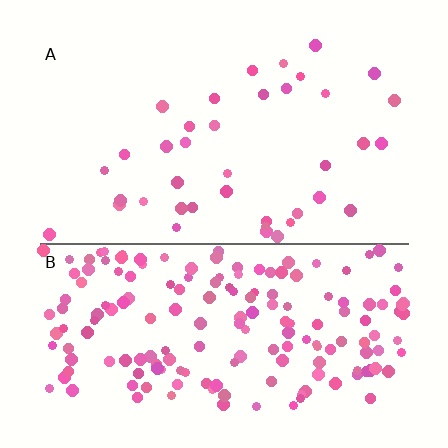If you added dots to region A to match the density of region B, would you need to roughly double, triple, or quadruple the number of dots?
Approximately quadruple.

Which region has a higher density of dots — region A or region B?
B (the bottom).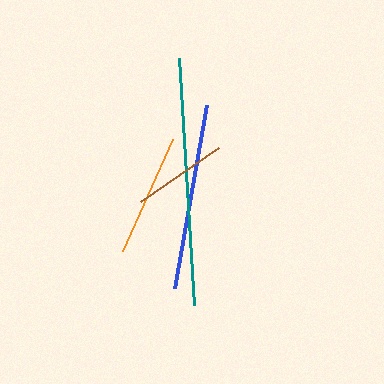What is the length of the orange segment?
The orange segment is approximately 122 pixels long.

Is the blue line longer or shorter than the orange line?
The blue line is longer than the orange line.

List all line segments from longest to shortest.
From longest to shortest: teal, blue, orange, brown.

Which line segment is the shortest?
The brown line is the shortest at approximately 95 pixels.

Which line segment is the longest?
The teal line is the longest at approximately 248 pixels.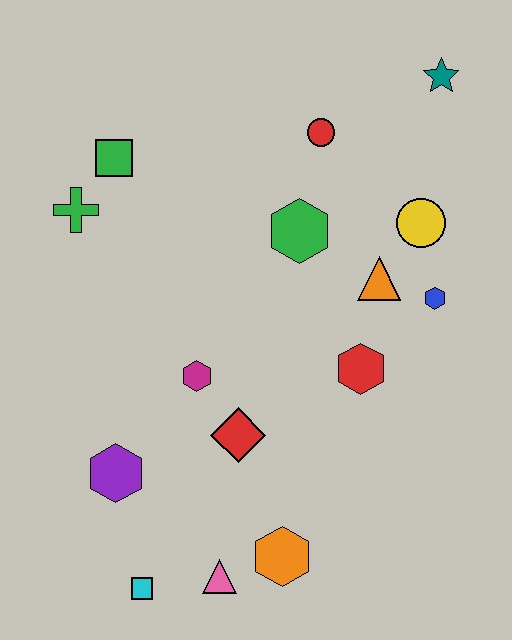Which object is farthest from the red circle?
The cyan square is farthest from the red circle.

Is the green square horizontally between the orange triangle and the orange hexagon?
No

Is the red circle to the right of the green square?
Yes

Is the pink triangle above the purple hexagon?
No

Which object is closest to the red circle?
The green hexagon is closest to the red circle.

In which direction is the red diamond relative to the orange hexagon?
The red diamond is above the orange hexagon.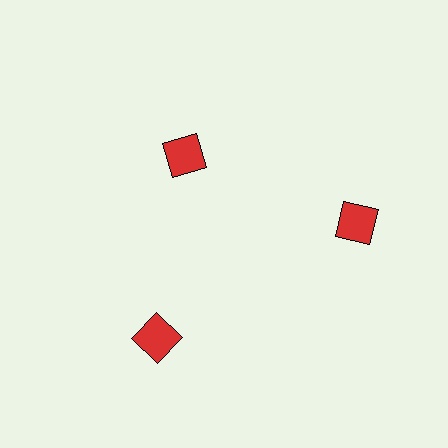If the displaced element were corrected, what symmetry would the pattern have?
It would have 3-fold rotational symmetry — the pattern would map onto itself every 120 degrees.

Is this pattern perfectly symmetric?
No. The 3 red squares are arranged in a ring, but one element near the 11 o'clock position is pulled inward toward the center, breaking the 3-fold rotational symmetry.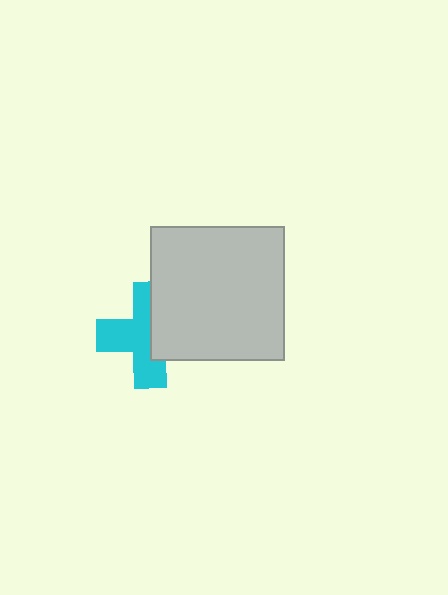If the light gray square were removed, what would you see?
You would see the complete cyan cross.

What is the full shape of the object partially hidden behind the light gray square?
The partially hidden object is a cyan cross.